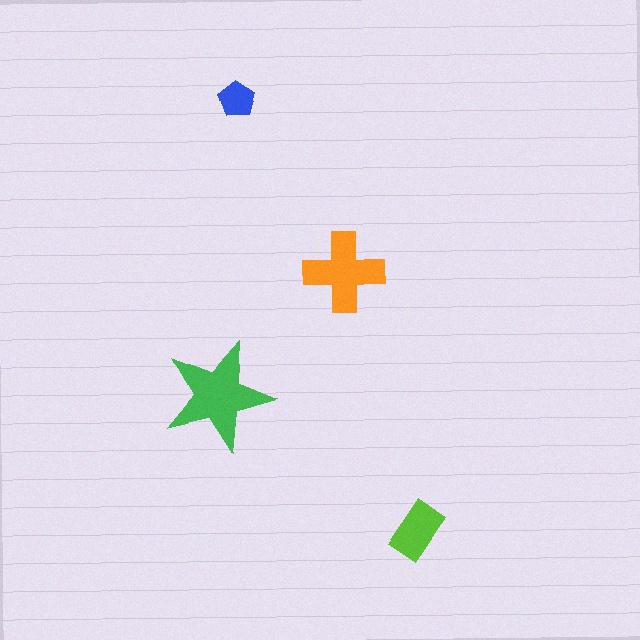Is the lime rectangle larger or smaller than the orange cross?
Smaller.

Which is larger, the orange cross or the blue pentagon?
The orange cross.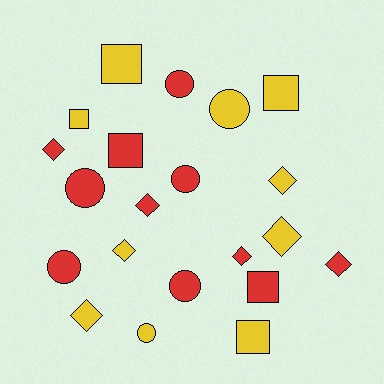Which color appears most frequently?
Red, with 11 objects.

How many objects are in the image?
There are 21 objects.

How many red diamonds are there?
There are 4 red diamonds.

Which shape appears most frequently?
Diamond, with 8 objects.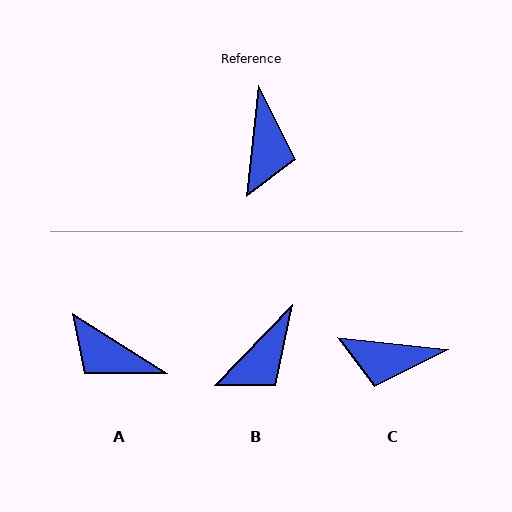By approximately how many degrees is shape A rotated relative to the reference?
Approximately 116 degrees clockwise.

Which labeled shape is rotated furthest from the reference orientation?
A, about 116 degrees away.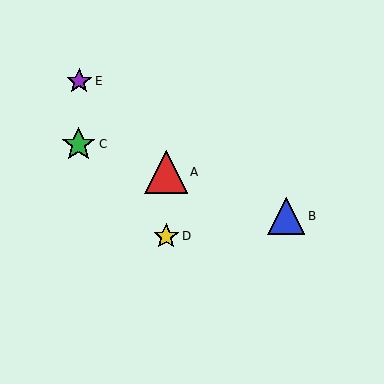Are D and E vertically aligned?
No, D is at x≈166 and E is at x≈79.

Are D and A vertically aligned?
Yes, both are at x≈166.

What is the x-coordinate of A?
Object A is at x≈166.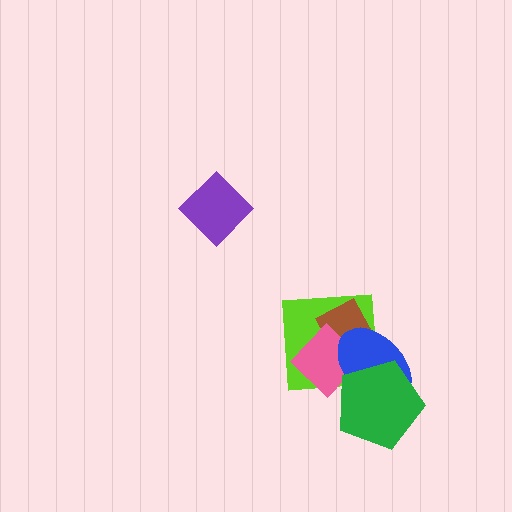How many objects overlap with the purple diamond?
0 objects overlap with the purple diamond.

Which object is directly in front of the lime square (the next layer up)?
The brown diamond is directly in front of the lime square.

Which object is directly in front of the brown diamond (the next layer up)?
The pink diamond is directly in front of the brown diamond.